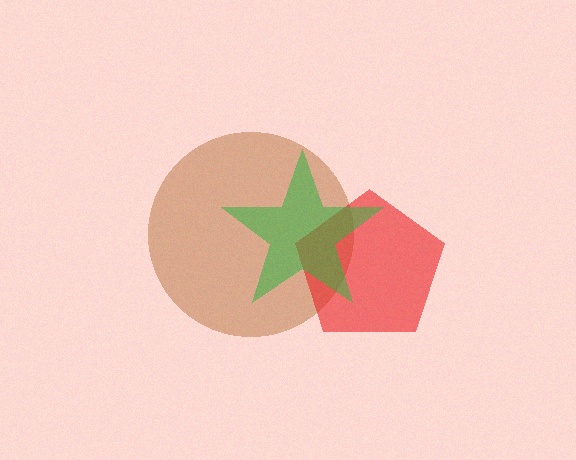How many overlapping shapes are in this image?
There are 3 overlapping shapes in the image.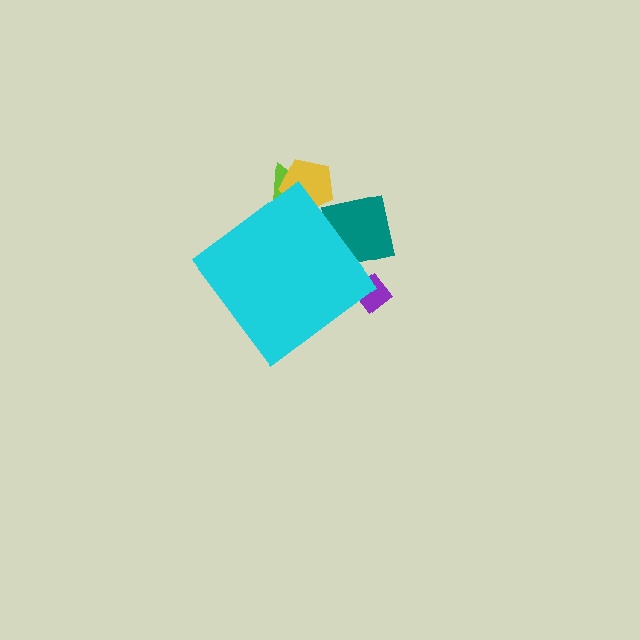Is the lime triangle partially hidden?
Yes, the lime triangle is partially hidden behind the cyan diamond.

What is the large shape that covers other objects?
A cyan diamond.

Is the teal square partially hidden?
Yes, the teal square is partially hidden behind the cyan diamond.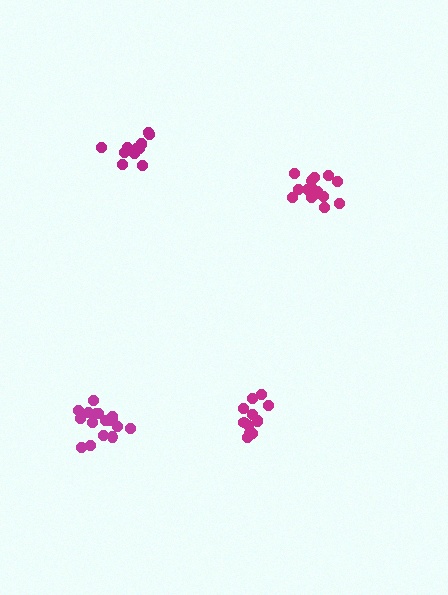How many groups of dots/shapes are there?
There are 4 groups.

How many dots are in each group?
Group 1: 18 dots, Group 2: 12 dots, Group 3: 13 dots, Group 4: 15 dots (58 total).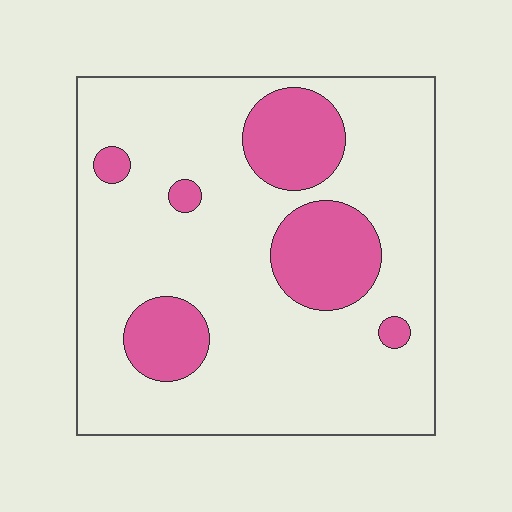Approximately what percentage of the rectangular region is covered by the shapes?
Approximately 20%.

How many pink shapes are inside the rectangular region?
6.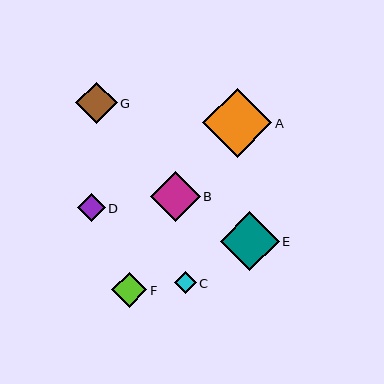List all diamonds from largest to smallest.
From largest to smallest: A, E, B, G, F, D, C.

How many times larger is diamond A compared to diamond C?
Diamond A is approximately 3.1 times the size of diamond C.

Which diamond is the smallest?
Diamond C is the smallest with a size of approximately 22 pixels.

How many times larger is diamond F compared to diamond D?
Diamond F is approximately 1.3 times the size of diamond D.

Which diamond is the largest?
Diamond A is the largest with a size of approximately 69 pixels.